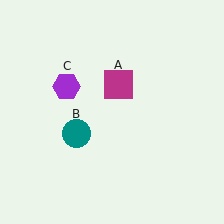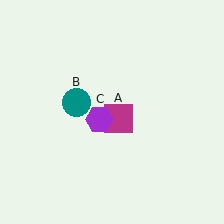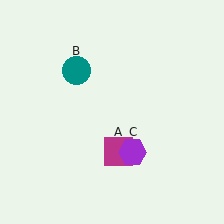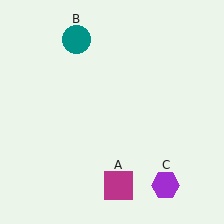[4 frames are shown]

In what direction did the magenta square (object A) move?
The magenta square (object A) moved down.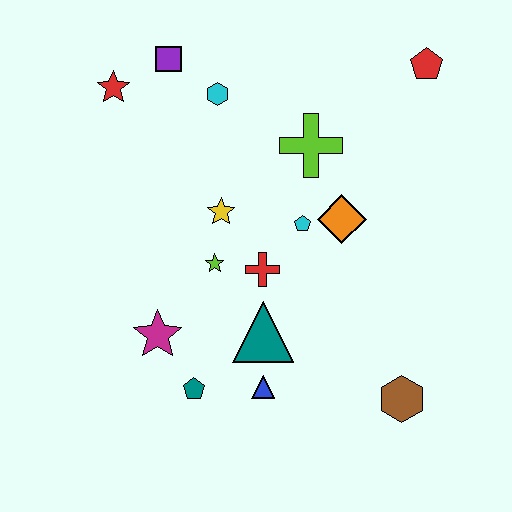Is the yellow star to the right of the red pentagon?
No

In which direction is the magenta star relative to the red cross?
The magenta star is to the left of the red cross.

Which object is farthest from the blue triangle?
The red pentagon is farthest from the blue triangle.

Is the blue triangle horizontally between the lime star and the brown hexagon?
Yes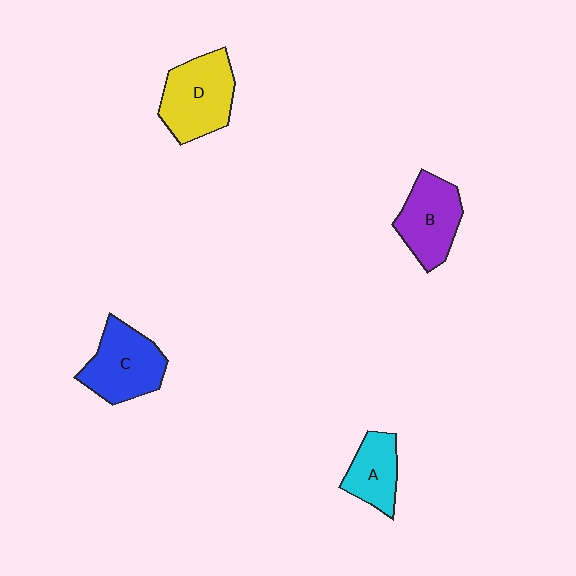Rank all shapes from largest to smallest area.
From largest to smallest: D (yellow), C (blue), B (purple), A (cyan).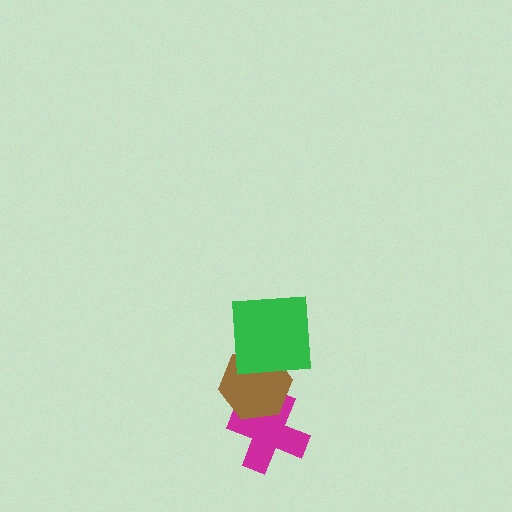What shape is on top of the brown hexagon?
The green square is on top of the brown hexagon.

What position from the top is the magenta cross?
The magenta cross is 3rd from the top.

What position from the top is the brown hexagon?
The brown hexagon is 2nd from the top.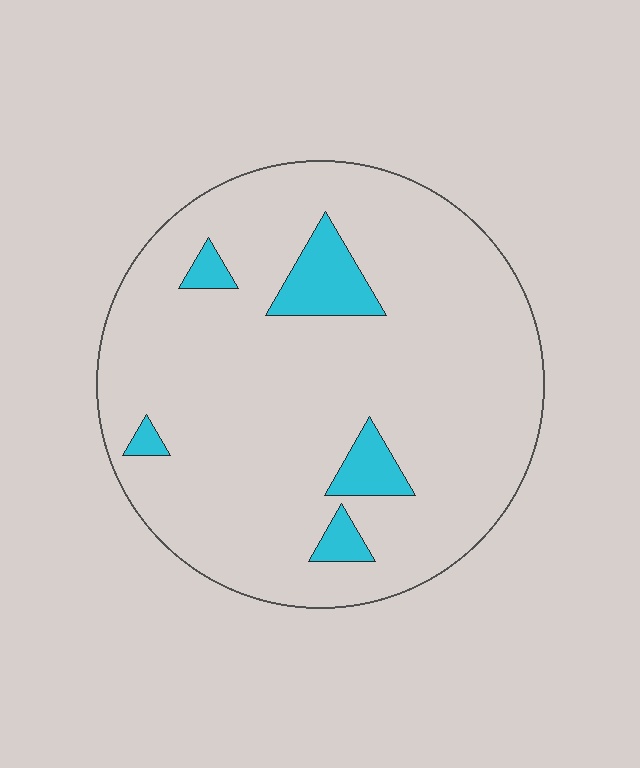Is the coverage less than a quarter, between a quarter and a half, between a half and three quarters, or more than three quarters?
Less than a quarter.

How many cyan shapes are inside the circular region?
5.